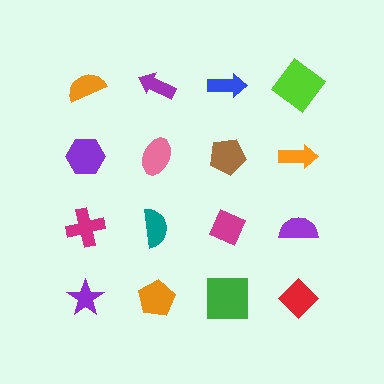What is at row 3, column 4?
A purple semicircle.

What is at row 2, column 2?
A pink ellipse.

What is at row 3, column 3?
A magenta diamond.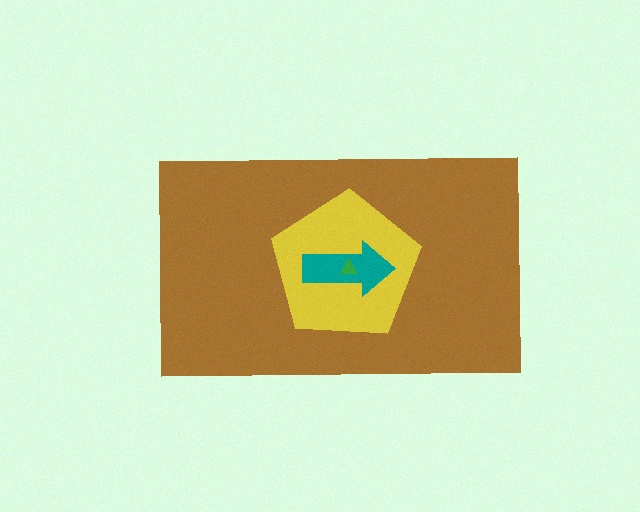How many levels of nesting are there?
4.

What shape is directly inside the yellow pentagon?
The teal arrow.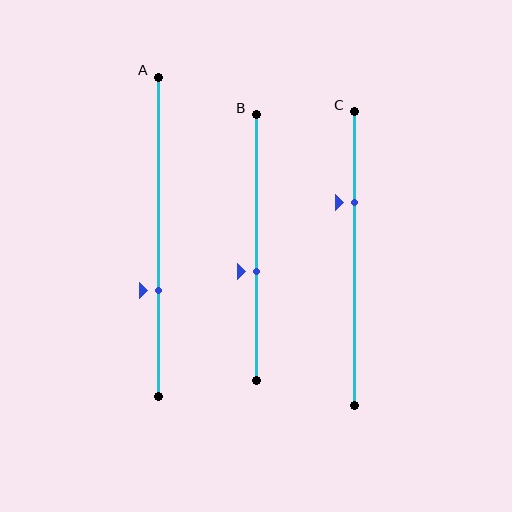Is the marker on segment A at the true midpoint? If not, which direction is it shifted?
No, the marker on segment A is shifted downward by about 17% of the segment length.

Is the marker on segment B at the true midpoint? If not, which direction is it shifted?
No, the marker on segment B is shifted downward by about 9% of the segment length.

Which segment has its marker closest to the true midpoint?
Segment B has its marker closest to the true midpoint.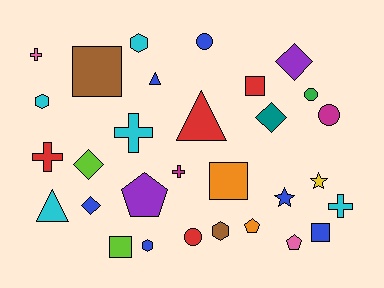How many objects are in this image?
There are 30 objects.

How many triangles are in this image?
There are 3 triangles.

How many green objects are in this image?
There is 1 green object.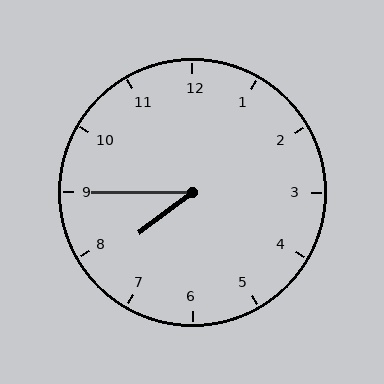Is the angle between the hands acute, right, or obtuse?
It is acute.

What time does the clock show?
7:45.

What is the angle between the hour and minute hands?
Approximately 38 degrees.